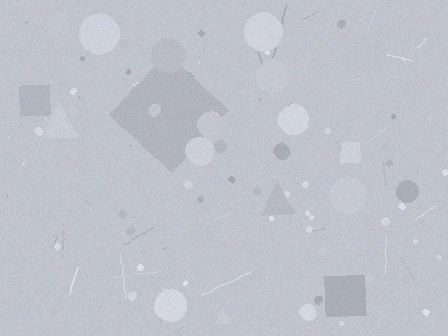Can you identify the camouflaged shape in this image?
The camouflaged shape is a diamond.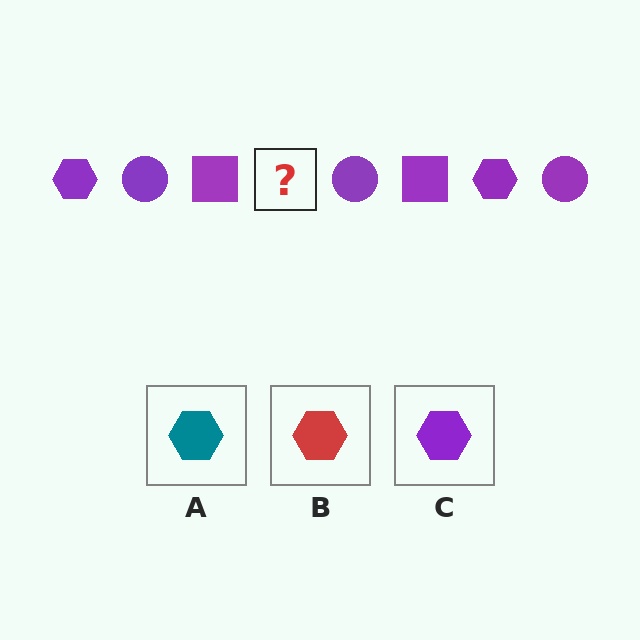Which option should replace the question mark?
Option C.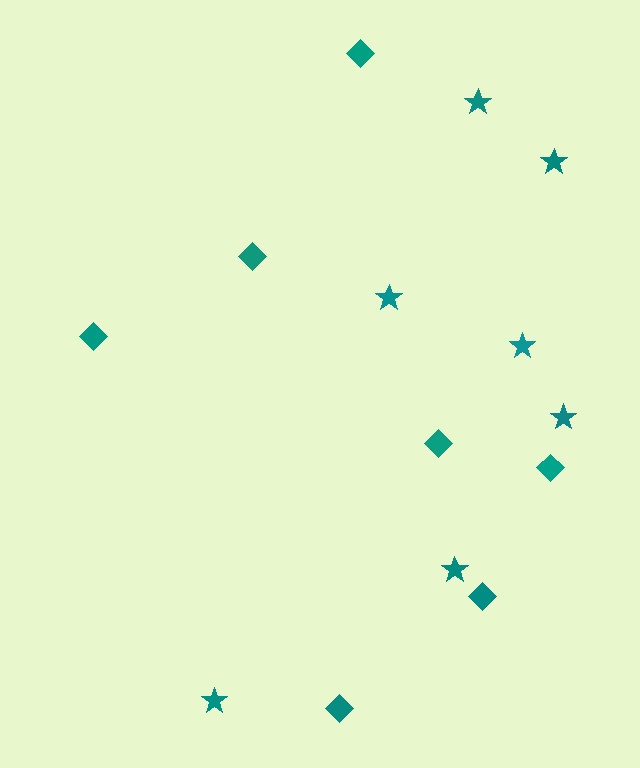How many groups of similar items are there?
There are 2 groups: one group of diamonds (7) and one group of stars (7).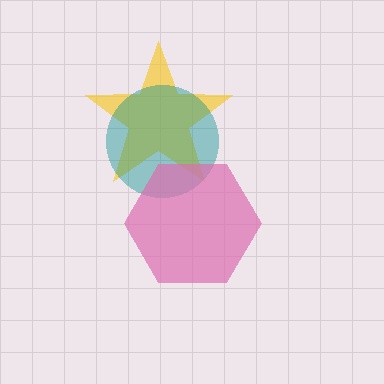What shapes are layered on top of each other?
The layered shapes are: a yellow star, a teal circle, a pink hexagon.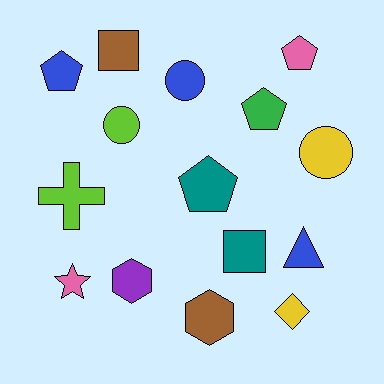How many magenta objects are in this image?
There are no magenta objects.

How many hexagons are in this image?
There are 2 hexagons.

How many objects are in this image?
There are 15 objects.